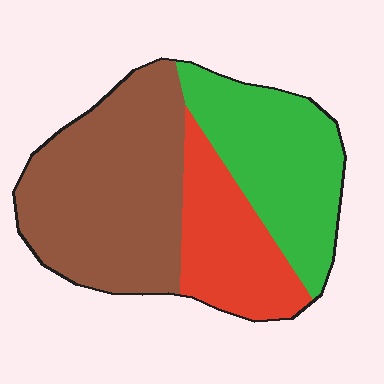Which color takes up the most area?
Brown, at roughly 45%.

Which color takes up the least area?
Red, at roughly 25%.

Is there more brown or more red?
Brown.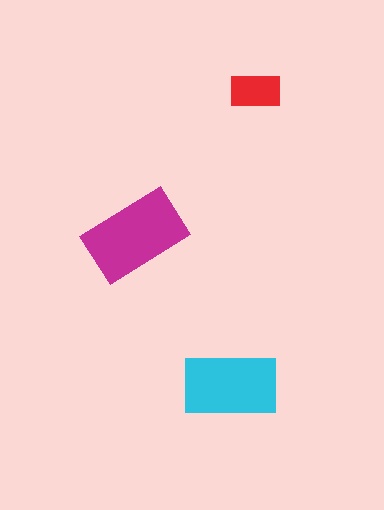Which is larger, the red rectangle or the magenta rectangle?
The magenta one.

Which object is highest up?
The red rectangle is topmost.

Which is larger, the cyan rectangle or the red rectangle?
The cyan one.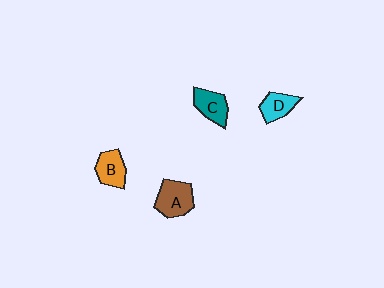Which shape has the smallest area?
Shape D (cyan).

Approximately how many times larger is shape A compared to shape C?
Approximately 1.2 times.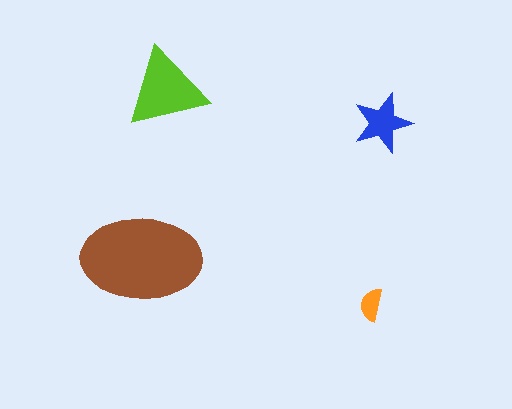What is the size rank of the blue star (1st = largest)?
3rd.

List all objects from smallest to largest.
The orange semicircle, the blue star, the lime triangle, the brown ellipse.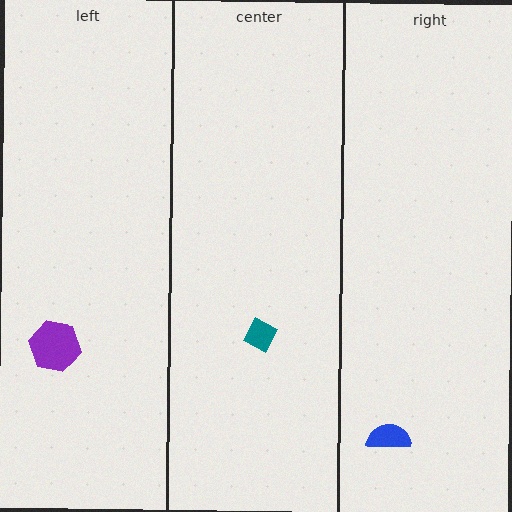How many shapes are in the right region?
1.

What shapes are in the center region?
The teal diamond.